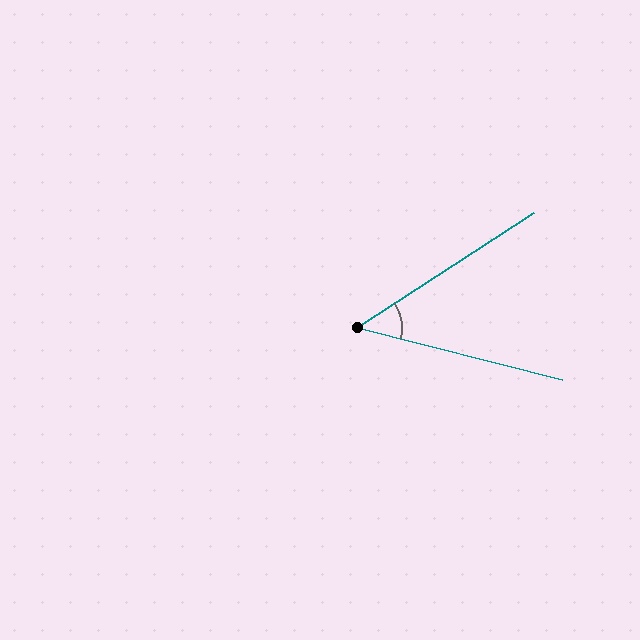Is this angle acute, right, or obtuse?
It is acute.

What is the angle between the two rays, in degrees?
Approximately 47 degrees.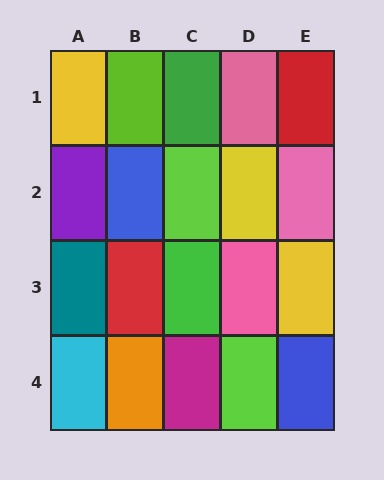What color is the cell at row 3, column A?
Teal.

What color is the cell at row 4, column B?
Orange.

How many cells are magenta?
1 cell is magenta.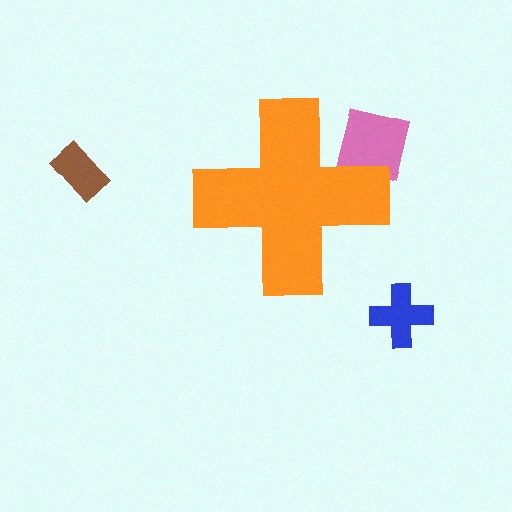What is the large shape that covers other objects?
An orange cross.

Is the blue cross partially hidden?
No, the blue cross is fully visible.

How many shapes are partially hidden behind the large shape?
1 shape is partially hidden.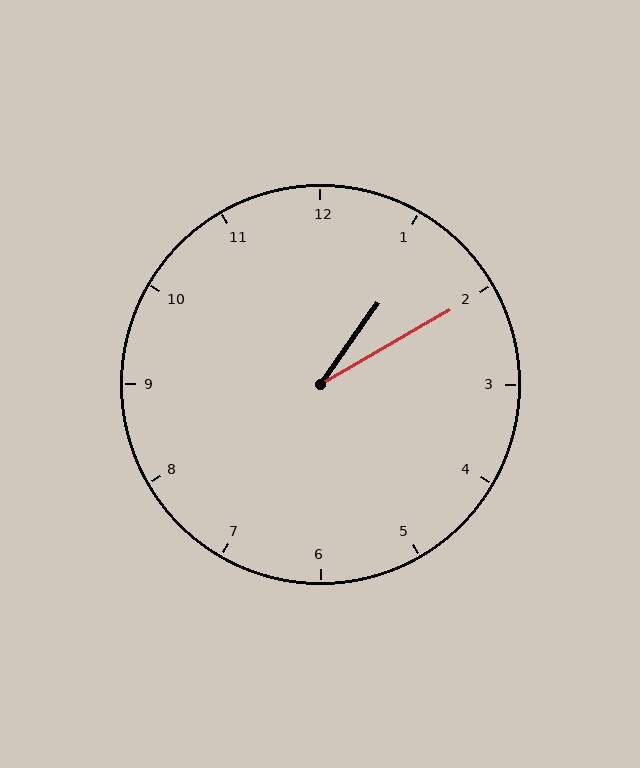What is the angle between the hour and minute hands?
Approximately 25 degrees.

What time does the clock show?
1:10.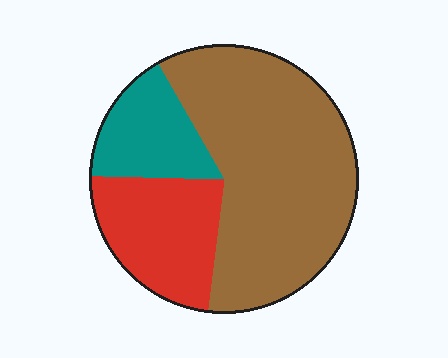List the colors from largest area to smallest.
From largest to smallest: brown, red, teal.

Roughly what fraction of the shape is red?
Red takes up about one quarter (1/4) of the shape.